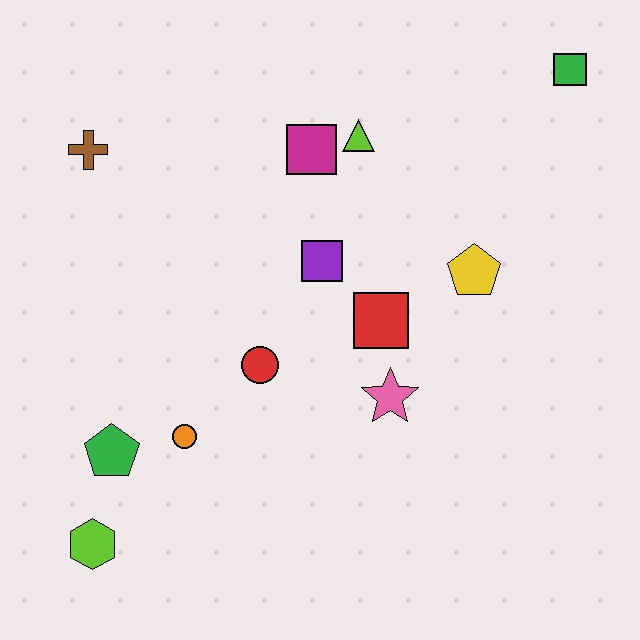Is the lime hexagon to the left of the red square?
Yes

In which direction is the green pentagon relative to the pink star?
The green pentagon is to the left of the pink star.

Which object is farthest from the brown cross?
The green square is farthest from the brown cross.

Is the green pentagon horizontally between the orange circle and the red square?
No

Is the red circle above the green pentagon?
Yes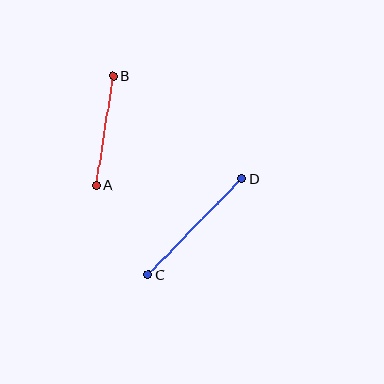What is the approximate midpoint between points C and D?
The midpoint is at approximately (195, 227) pixels.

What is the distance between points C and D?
The distance is approximately 135 pixels.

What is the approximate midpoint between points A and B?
The midpoint is at approximately (105, 131) pixels.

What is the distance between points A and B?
The distance is approximately 111 pixels.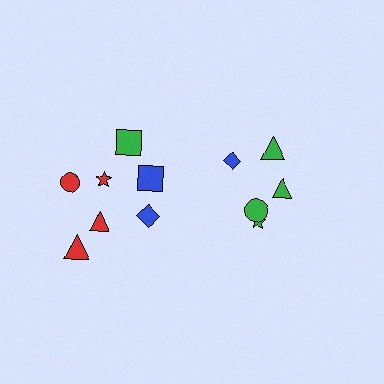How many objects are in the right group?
There are 5 objects.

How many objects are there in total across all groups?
There are 12 objects.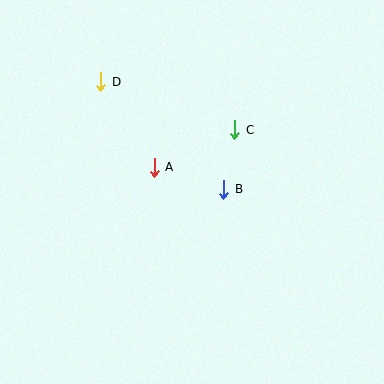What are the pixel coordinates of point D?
Point D is at (101, 82).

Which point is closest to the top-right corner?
Point C is closest to the top-right corner.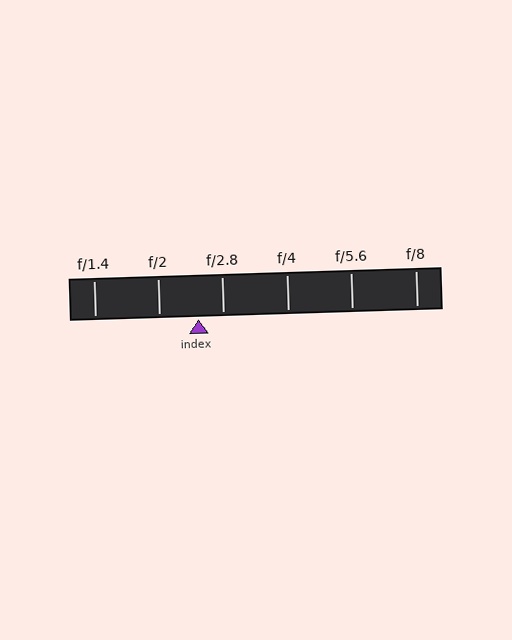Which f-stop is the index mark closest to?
The index mark is closest to f/2.8.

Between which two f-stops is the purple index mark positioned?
The index mark is between f/2 and f/2.8.